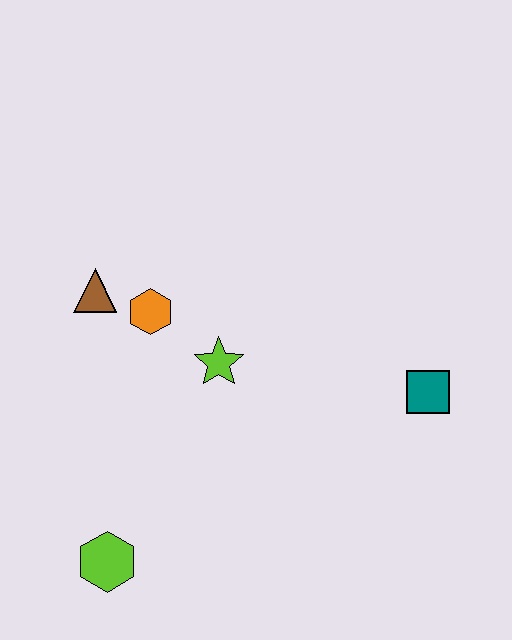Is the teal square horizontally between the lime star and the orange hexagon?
No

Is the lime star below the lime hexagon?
No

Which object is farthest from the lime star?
The lime hexagon is farthest from the lime star.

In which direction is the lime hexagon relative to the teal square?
The lime hexagon is to the left of the teal square.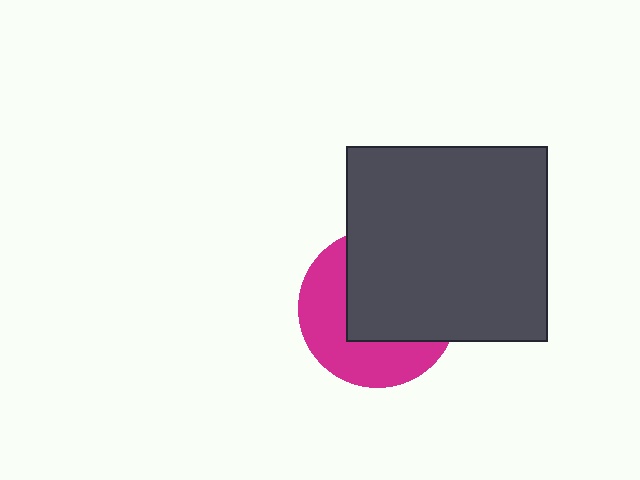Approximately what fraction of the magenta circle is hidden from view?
Roughly 56% of the magenta circle is hidden behind the dark gray rectangle.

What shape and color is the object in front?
The object in front is a dark gray rectangle.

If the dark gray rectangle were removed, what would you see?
You would see the complete magenta circle.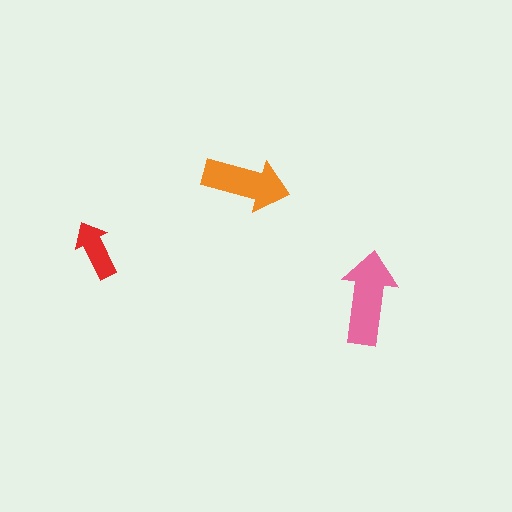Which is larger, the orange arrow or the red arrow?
The orange one.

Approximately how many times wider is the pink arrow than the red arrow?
About 1.5 times wider.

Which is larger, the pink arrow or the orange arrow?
The pink one.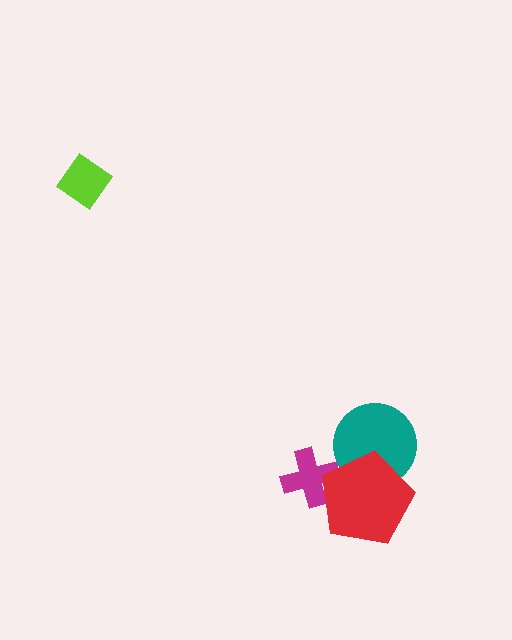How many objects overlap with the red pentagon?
2 objects overlap with the red pentagon.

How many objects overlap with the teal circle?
1 object overlaps with the teal circle.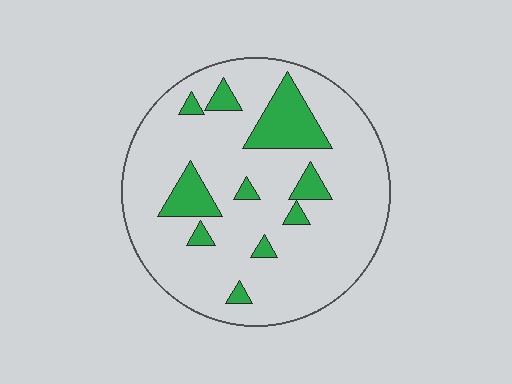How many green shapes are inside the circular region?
10.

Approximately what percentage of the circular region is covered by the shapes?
Approximately 15%.